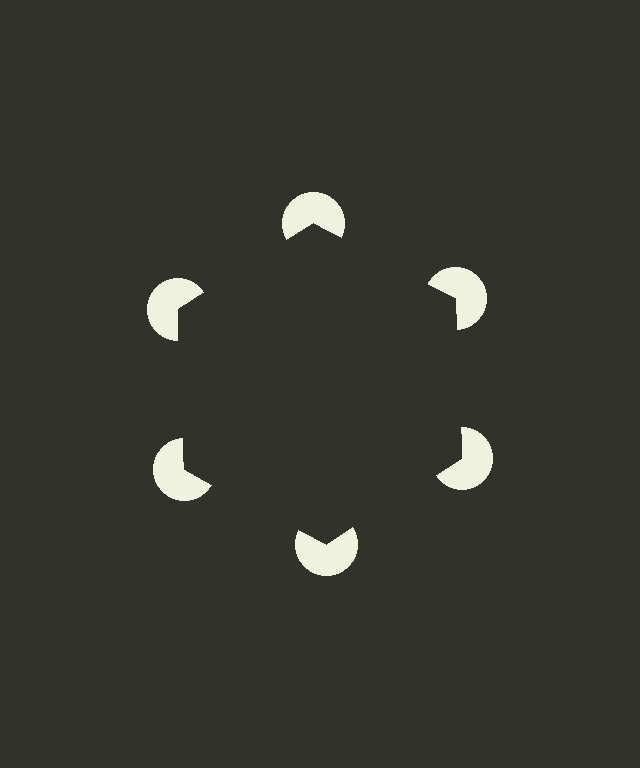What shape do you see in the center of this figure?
An illusory hexagon — its edges are inferred from the aligned wedge cuts in the pac-man discs, not physically drawn.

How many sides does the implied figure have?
6 sides.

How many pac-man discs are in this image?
There are 6 — one at each vertex of the illusory hexagon.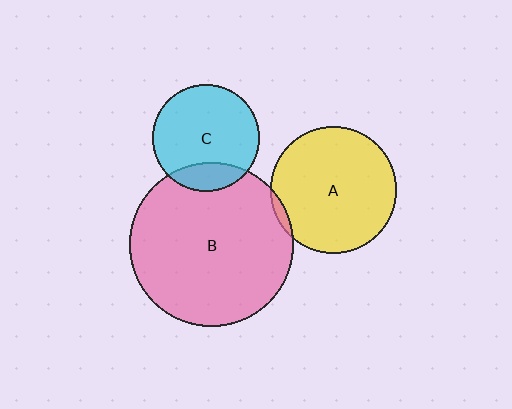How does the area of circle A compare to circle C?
Approximately 1.4 times.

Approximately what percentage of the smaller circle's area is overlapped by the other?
Approximately 15%.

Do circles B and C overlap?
Yes.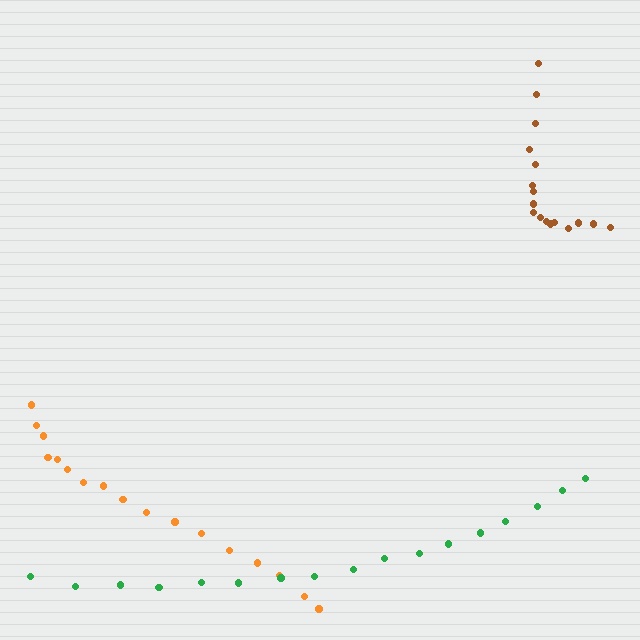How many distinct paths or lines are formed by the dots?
There are 3 distinct paths.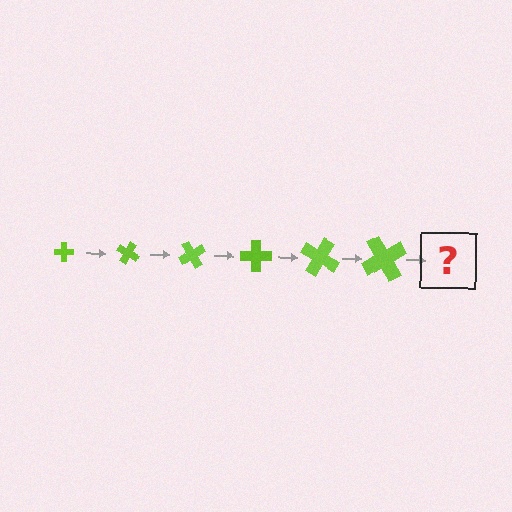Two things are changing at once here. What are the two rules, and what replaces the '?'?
The two rules are that the cross grows larger each step and it rotates 30 degrees each step. The '?' should be a cross, larger than the previous one and rotated 180 degrees from the start.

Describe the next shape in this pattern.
It should be a cross, larger than the previous one and rotated 180 degrees from the start.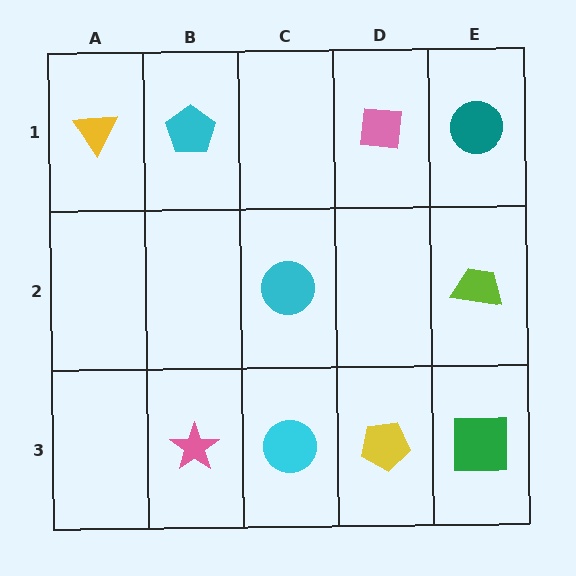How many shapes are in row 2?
2 shapes.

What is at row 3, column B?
A pink star.